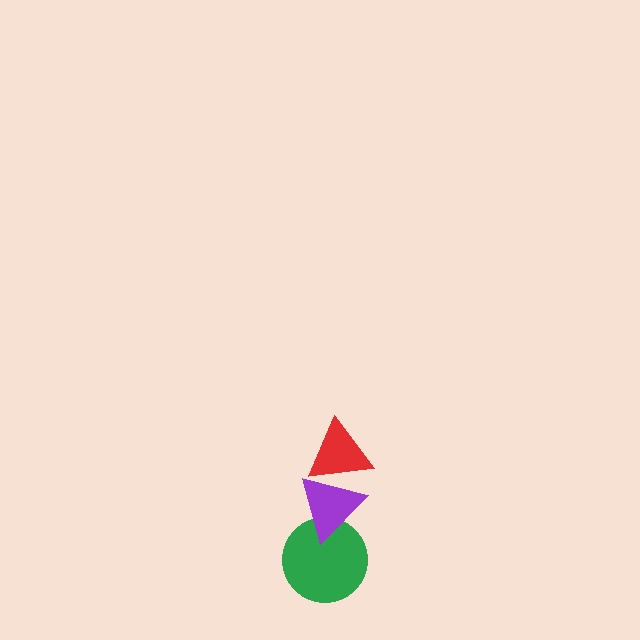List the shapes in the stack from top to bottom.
From top to bottom: the red triangle, the purple triangle, the green circle.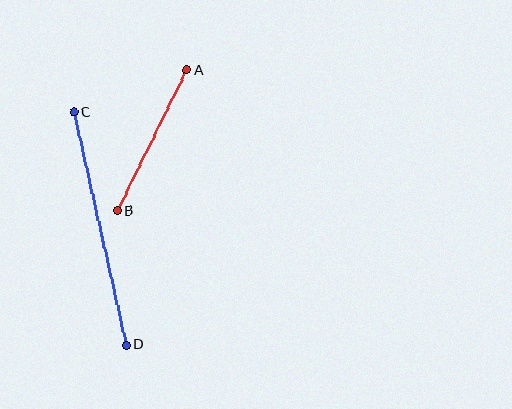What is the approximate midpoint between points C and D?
The midpoint is at approximately (100, 228) pixels.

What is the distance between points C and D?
The distance is approximately 238 pixels.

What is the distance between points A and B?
The distance is approximately 157 pixels.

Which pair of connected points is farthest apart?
Points C and D are farthest apart.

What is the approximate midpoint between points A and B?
The midpoint is at approximately (152, 141) pixels.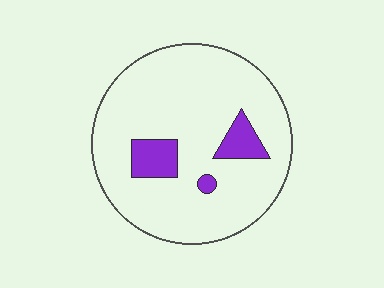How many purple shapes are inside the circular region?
3.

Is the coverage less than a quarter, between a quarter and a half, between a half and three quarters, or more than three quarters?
Less than a quarter.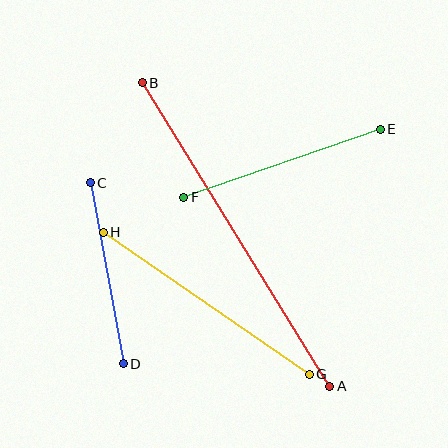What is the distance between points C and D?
The distance is approximately 184 pixels.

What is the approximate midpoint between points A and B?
The midpoint is at approximately (236, 235) pixels.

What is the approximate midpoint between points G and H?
The midpoint is at approximately (206, 303) pixels.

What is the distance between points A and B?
The distance is approximately 357 pixels.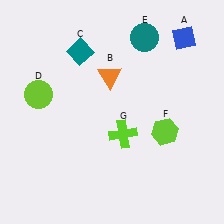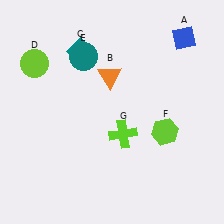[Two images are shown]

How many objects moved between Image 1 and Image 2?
2 objects moved between the two images.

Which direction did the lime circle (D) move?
The lime circle (D) moved up.